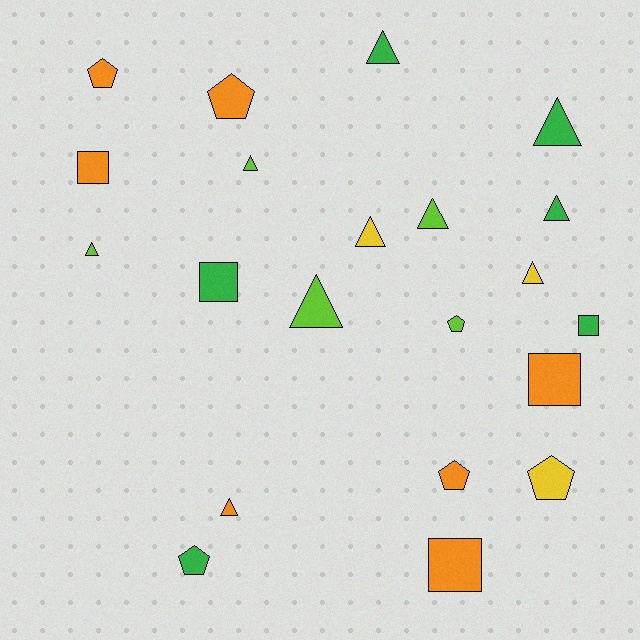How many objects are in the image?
There are 21 objects.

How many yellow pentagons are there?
There is 1 yellow pentagon.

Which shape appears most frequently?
Triangle, with 10 objects.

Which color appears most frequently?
Orange, with 7 objects.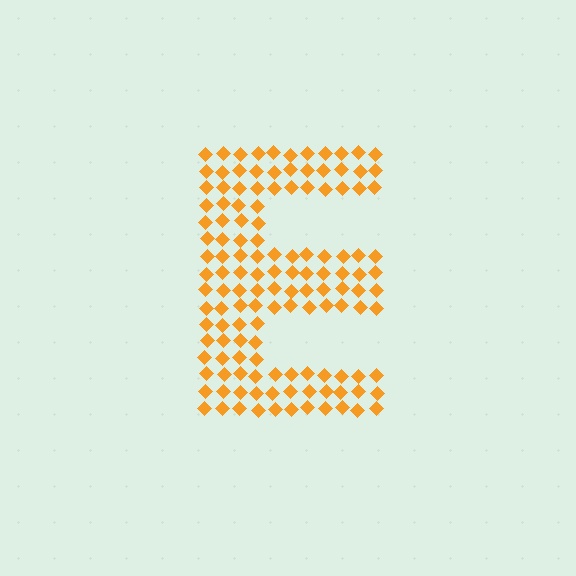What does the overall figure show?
The overall figure shows the letter E.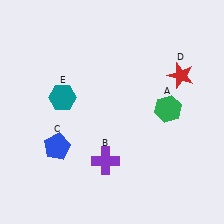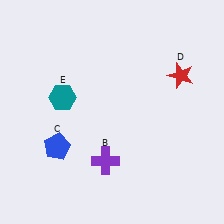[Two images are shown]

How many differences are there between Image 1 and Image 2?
There is 1 difference between the two images.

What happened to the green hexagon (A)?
The green hexagon (A) was removed in Image 2. It was in the top-right area of Image 1.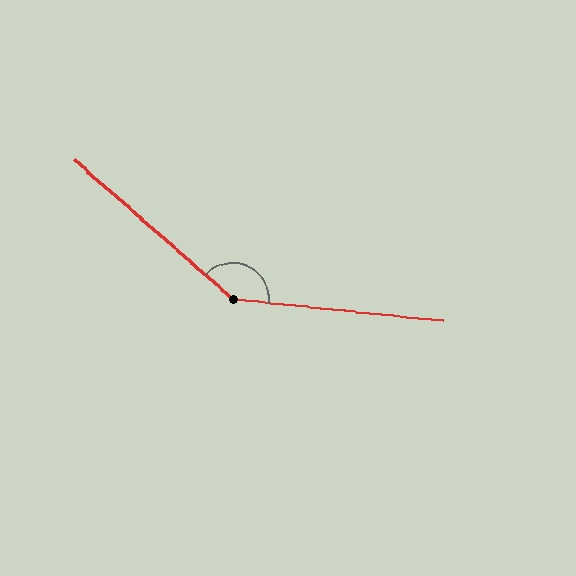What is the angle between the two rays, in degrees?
Approximately 145 degrees.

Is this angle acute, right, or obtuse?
It is obtuse.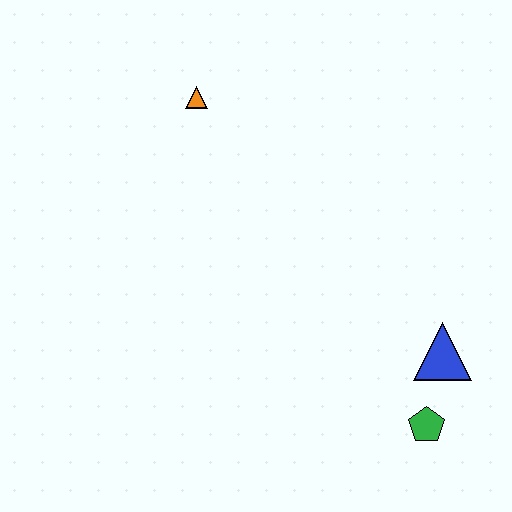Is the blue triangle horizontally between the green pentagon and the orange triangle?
No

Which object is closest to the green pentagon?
The blue triangle is closest to the green pentagon.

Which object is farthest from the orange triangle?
The green pentagon is farthest from the orange triangle.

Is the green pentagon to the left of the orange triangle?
No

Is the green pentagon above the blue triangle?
No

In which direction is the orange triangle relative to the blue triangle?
The orange triangle is above the blue triangle.